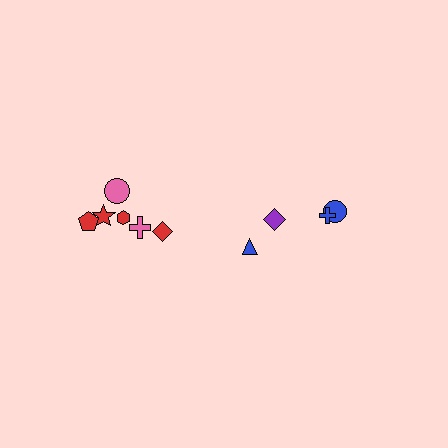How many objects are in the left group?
There are 6 objects.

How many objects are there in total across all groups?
There are 10 objects.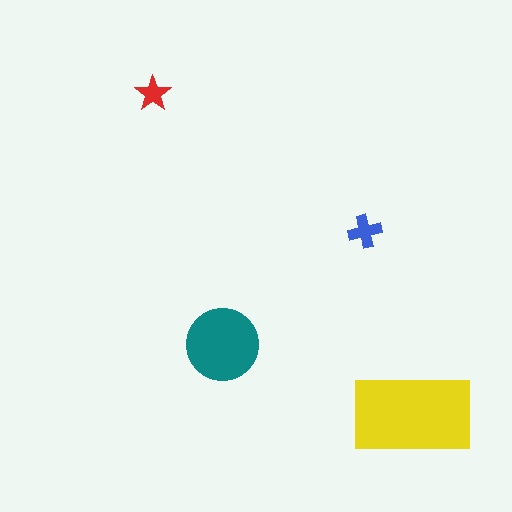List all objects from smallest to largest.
The red star, the blue cross, the teal circle, the yellow rectangle.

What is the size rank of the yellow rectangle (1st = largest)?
1st.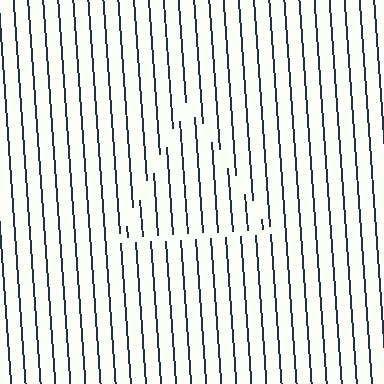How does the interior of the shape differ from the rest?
The interior of the shape contains the same grating, shifted by half a period — the contour is defined by the phase discontinuity where line-ends from the inner and outer gratings abut.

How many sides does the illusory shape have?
3 sides — the line-ends trace a triangle.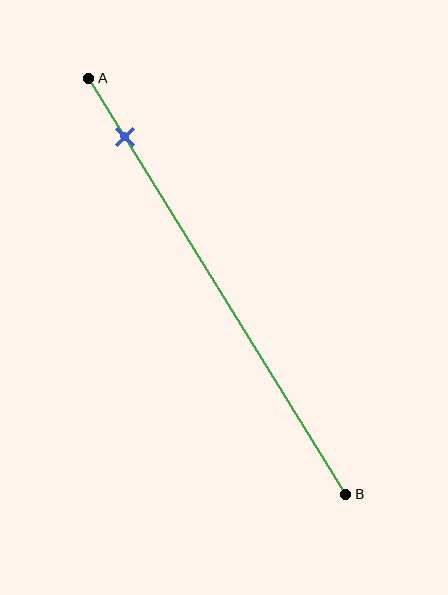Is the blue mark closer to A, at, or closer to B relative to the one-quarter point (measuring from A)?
The blue mark is closer to point A than the one-quarter point of segment AB.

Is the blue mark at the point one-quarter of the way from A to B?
No, the mark is at about 15% from A, not at the 25% one-quarter point.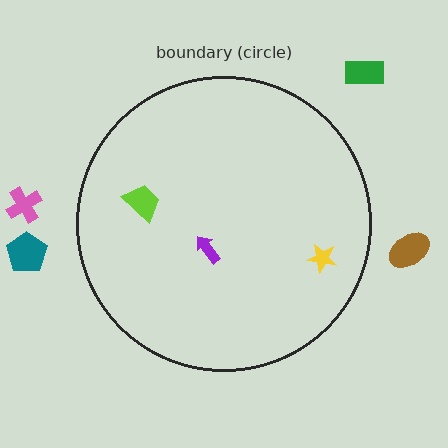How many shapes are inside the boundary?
3 inside, 4 outside.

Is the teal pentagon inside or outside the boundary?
Outside.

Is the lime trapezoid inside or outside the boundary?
Inside.